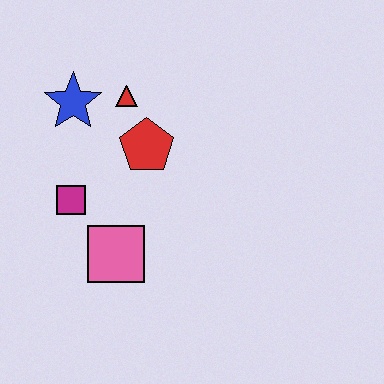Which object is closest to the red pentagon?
The red triangle is closest to the red pentagon.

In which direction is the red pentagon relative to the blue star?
The red pentagon is to the right of the blue star.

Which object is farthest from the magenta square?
The red triangle is farthest from the magenta square.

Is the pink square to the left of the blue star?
No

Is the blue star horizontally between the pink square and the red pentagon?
No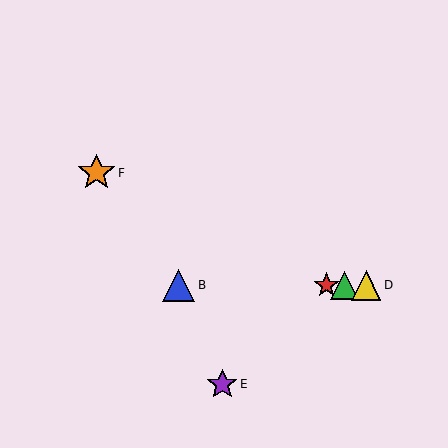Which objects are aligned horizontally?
Objects A, B, C, D are aligned horizontally.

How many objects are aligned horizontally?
4 objects (A, B, C, D) are aligned horizontally.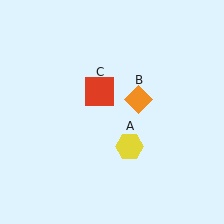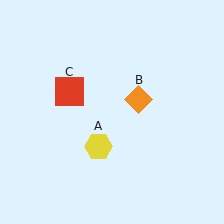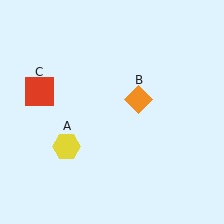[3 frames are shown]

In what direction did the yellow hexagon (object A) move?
The yellow hexagon (object A) moved left.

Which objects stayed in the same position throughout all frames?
Orange diamond (object B) remained stationary.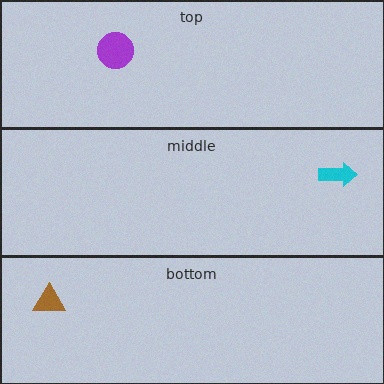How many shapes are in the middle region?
1.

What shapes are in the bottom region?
The brown triangle.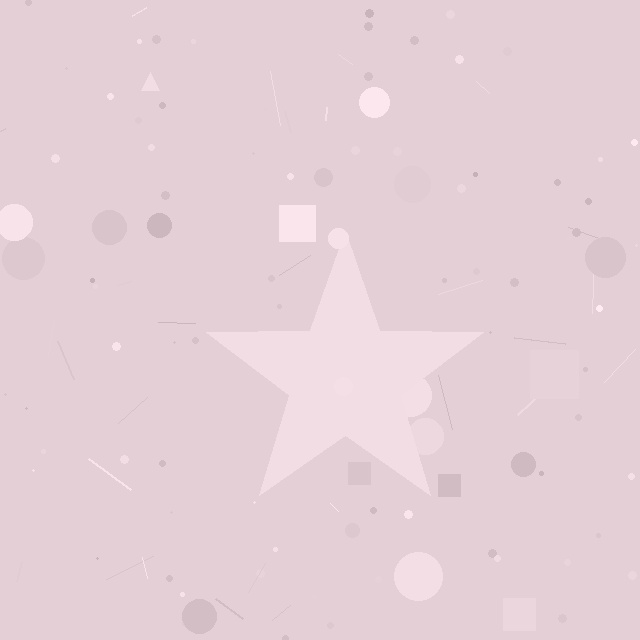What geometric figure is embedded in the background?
A star is embedded in the background.